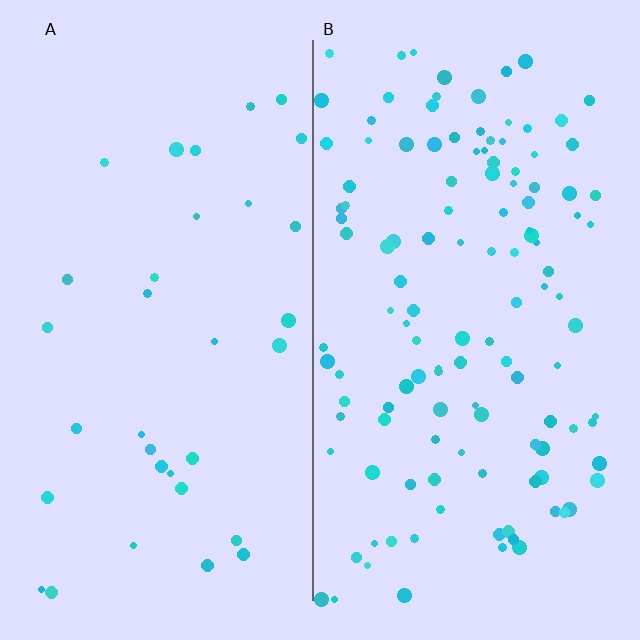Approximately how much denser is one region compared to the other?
Approximately 3.8× — region B over region A.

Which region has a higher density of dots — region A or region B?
B (the right).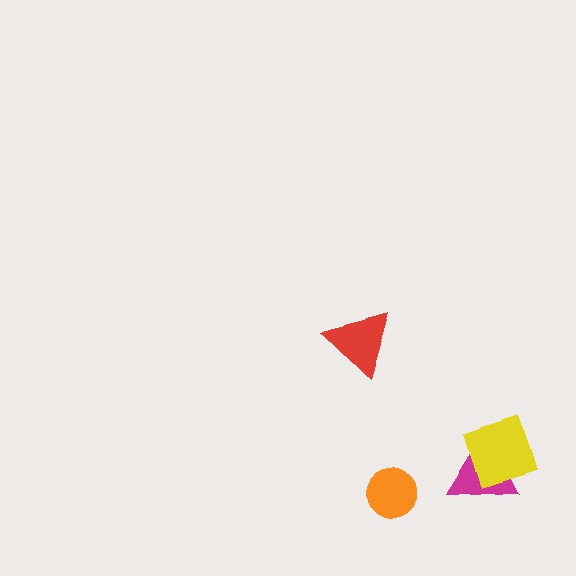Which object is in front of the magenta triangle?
The yellow square is in front of the magenta triangle.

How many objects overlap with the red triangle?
0 objects overlap with the red triangle.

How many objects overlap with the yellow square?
1 object overlaps with the yellow square.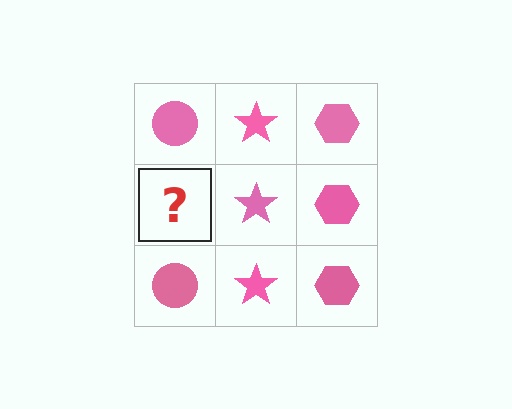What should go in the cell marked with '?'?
The missing cell should contain a pink circle.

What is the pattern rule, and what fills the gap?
The rule is that each column has a consistent shape. The gap should be filled with a pink circle.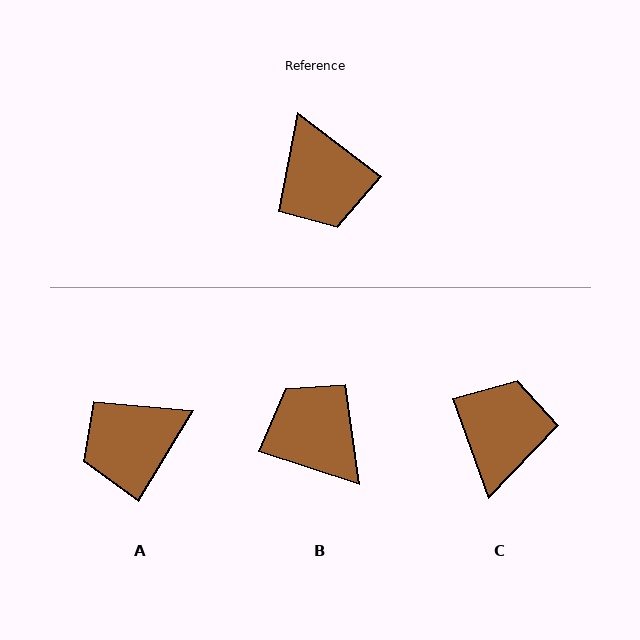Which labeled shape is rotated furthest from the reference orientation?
B, about 162 degrees away.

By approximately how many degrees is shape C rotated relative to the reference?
Approximately 147 degrees counter-clockwise.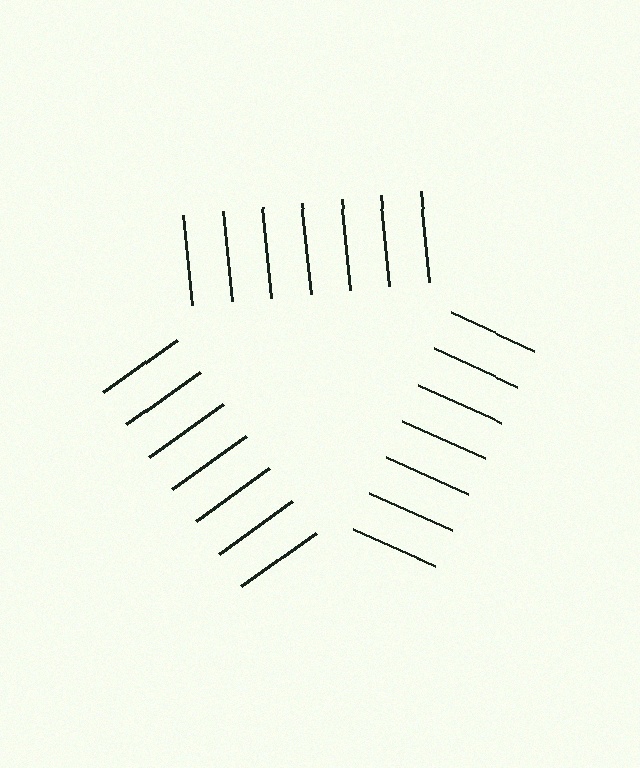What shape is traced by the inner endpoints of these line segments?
An illusory triangle — the line segments terminate on its edges but no continuous stroke is drawn.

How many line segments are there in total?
21 — 7 along each of the 3 edges.